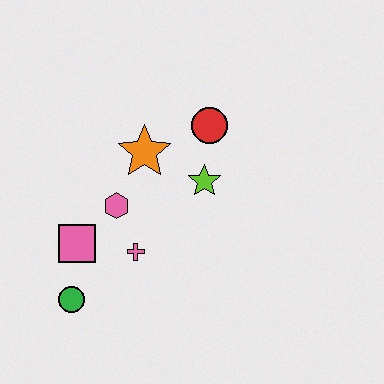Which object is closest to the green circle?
The pink square is closest to the green circle.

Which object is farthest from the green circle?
The red circle is farthest from the green circle.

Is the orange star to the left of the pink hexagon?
No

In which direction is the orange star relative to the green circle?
The orange star is above the green circle.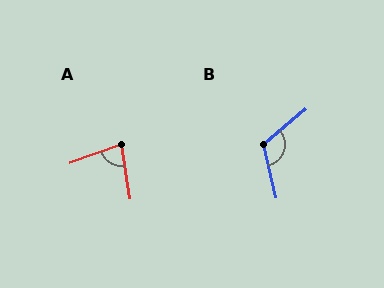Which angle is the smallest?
A, at approximately 79 degrees.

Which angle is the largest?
B, at approximately 117 degrees.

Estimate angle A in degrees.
Approximately 79 degrees.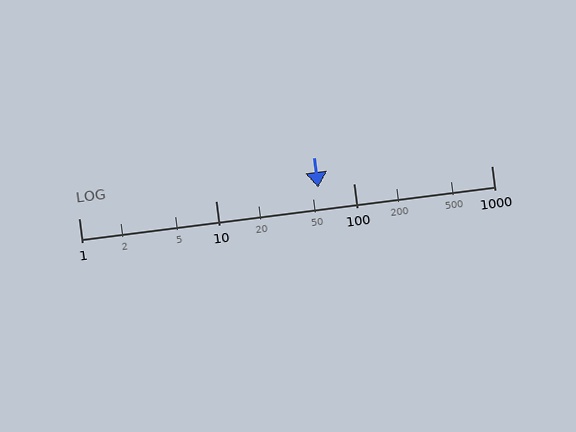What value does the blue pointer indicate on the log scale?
The pointer indicates approximately 55.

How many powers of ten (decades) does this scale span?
The scale spans 3 decades, from 1 to 1000.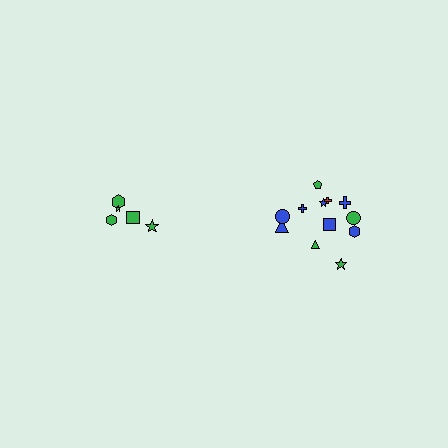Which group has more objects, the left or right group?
The right group.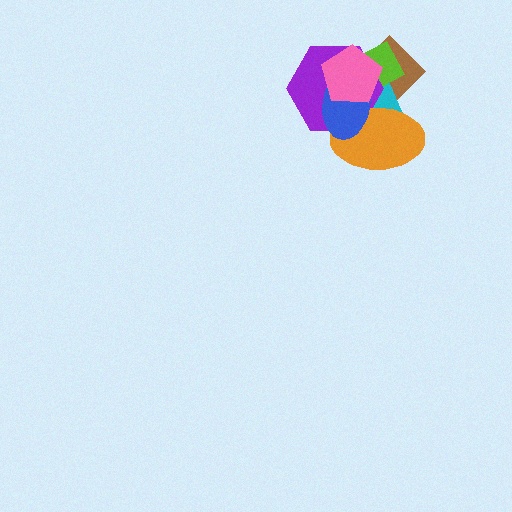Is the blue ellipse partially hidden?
Yes, it is partially covered by another shape.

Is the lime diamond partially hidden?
Yes, it is partially covered by another shape.